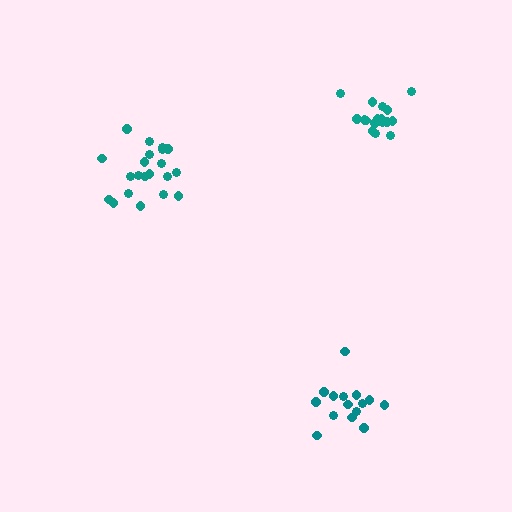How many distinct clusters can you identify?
There are 3 distinct clusters.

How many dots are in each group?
Group 1: 21 dots, Group 2: 15 dots, Group 3: 18 dots (54 total).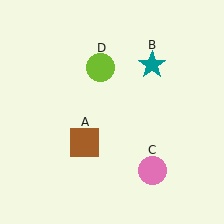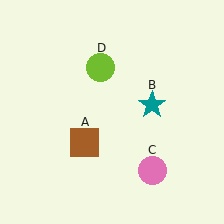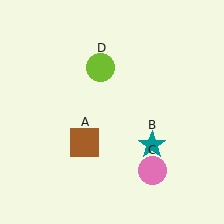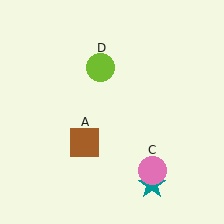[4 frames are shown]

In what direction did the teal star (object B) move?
The teal star (object B) moved down.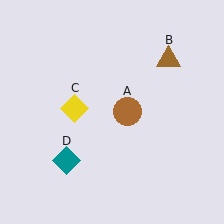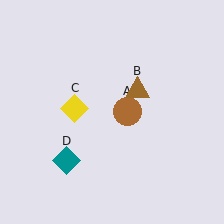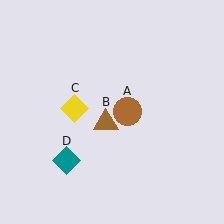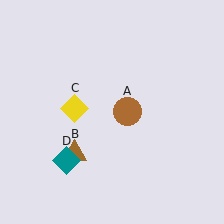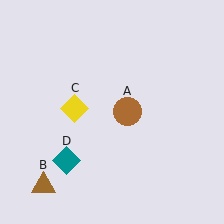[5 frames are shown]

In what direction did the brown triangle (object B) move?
The brown triangle (object B) moved down and to the left.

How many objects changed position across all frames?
1 object changed position: brown triangle (object B).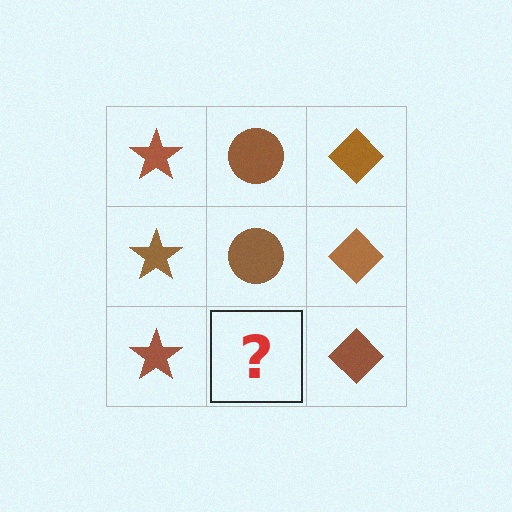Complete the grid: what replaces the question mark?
The question mark should be replaced with a brown circle.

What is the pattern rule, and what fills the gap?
The rule is that each column has a consistent shape. The gap should be filled with a brown circle.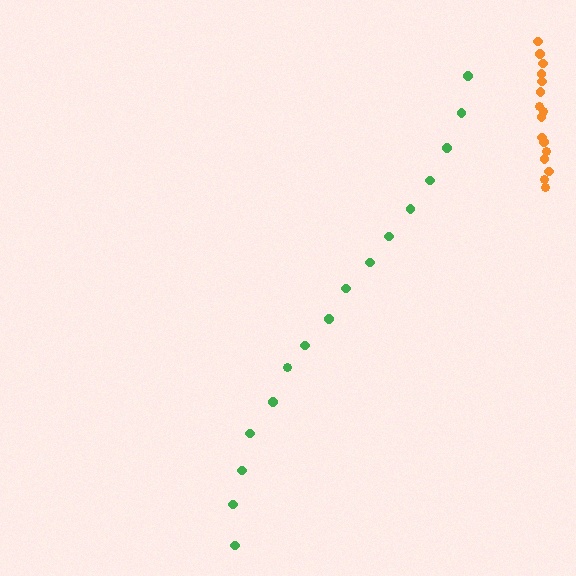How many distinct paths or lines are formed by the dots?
There are 2 distinct paths.